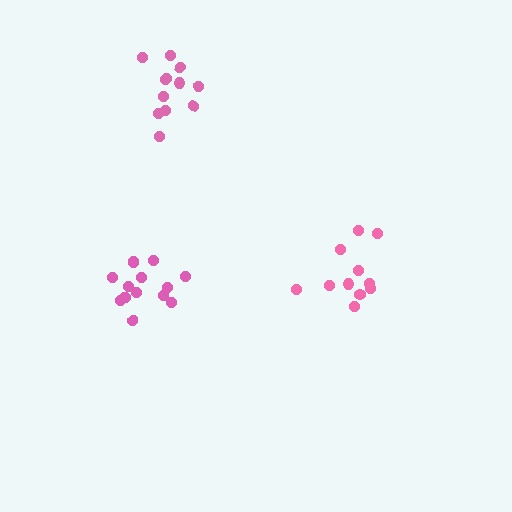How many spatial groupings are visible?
There are 3 spatial groupings.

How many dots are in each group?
Group 1: 11 dots, Group 2: 15 dots, Group 3: 12 dots (38 total).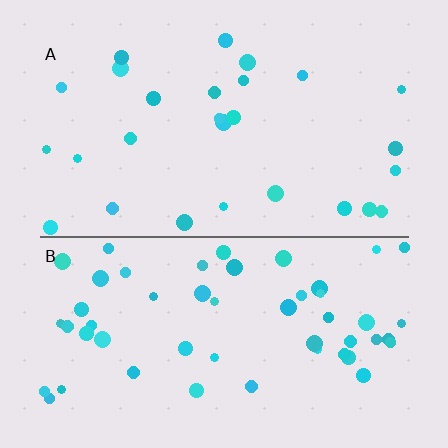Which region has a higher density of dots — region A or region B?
B (the bottom).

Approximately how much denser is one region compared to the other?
Approximately 1.9× — region B over region A.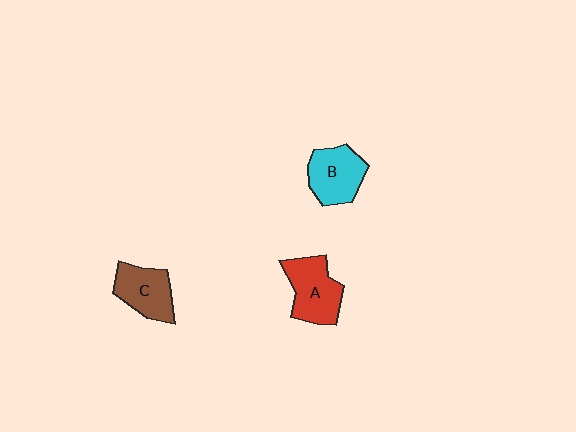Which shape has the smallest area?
Shape C (brown).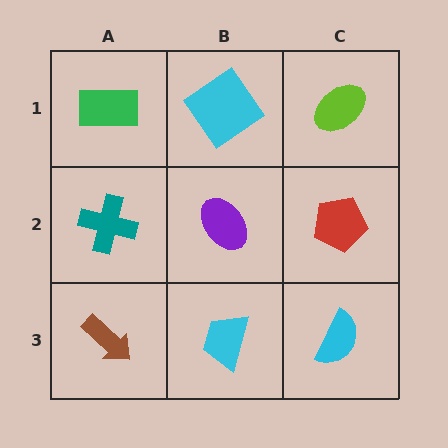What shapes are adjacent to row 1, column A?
A teal cross (row 2, column A), a cyan diamond (row 1, column B).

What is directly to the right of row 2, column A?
A purple ellipse.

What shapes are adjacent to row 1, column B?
A purple ellipse (row 2, column B), a green rectangle (row 1, column A), a lime ellipse (row 1, column C).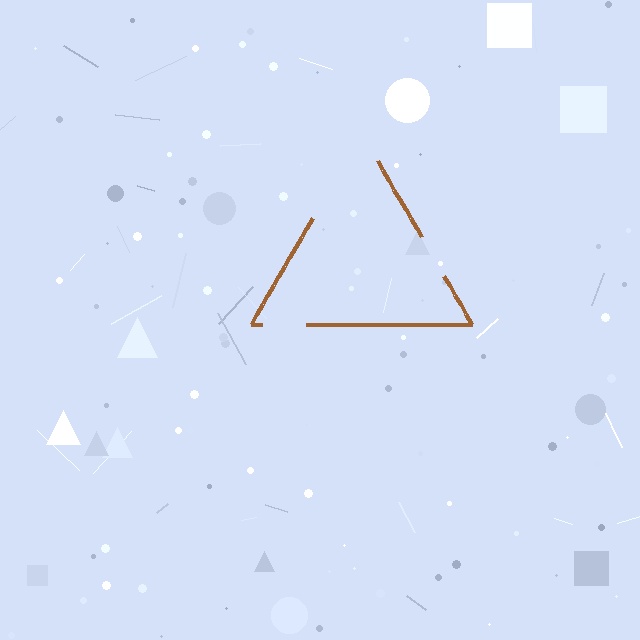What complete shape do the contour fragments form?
The contour fragments form a triangle.